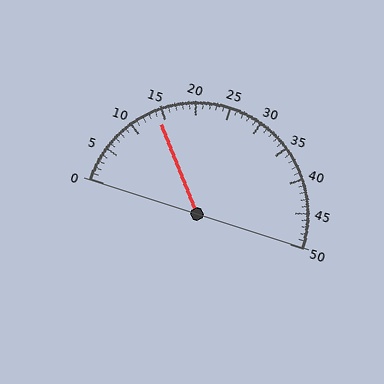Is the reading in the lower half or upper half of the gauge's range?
The reading is in the lower half of the range (0 to 50).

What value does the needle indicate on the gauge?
The needle indicates approximately 14.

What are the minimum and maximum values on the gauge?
The gauge ranges from 0 to 50.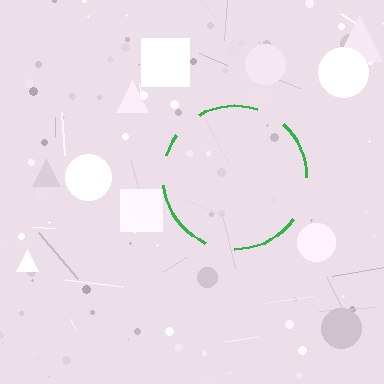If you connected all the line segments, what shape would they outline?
They would outline a circle.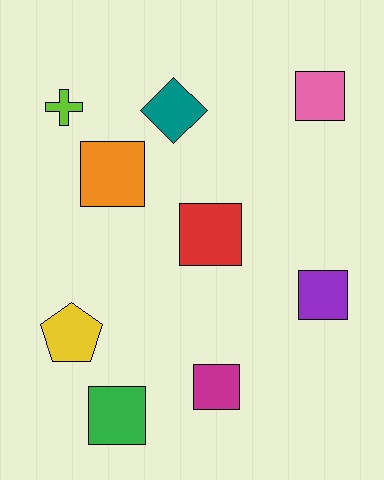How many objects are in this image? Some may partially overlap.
There are 9 objects.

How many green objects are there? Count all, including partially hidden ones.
There is 1 green object.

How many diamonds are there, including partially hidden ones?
There is 1 diamond.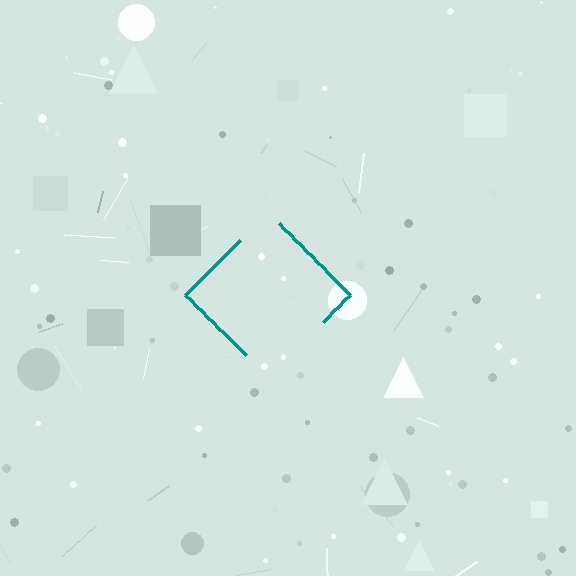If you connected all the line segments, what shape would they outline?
They would outline a diamond.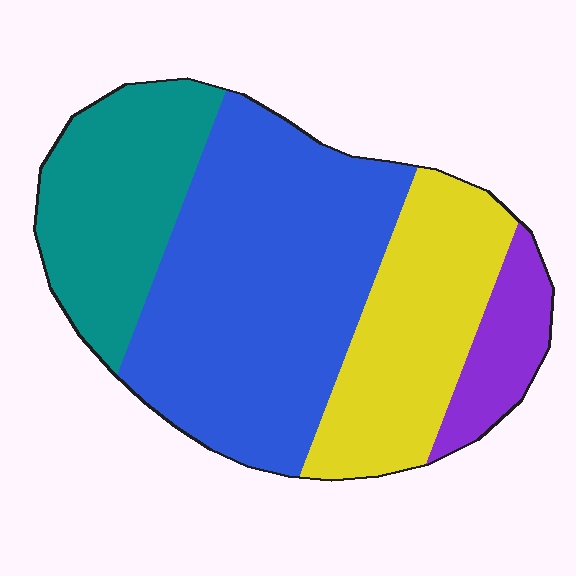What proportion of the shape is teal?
Teal takes up about one fifth (1/5) of the shape.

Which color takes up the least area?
Purple, at roughly 10%.